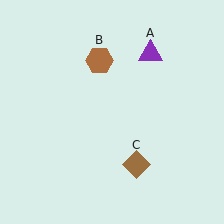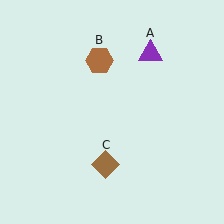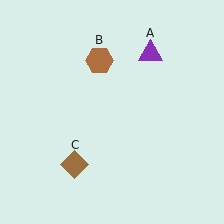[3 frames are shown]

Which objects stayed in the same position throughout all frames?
Purple triangle (object A) and brown hexagon (object B) remained stationary.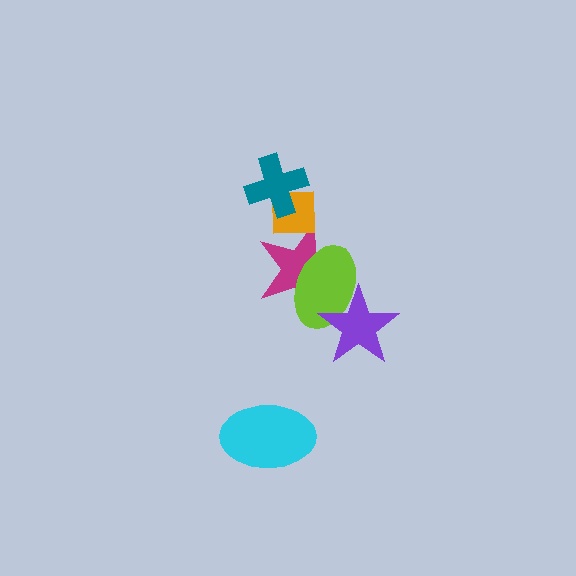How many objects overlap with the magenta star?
3 objects overlap with the magenta star.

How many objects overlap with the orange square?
2 objects overlap with the orange square.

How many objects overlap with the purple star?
2 objects overlap with the purple star.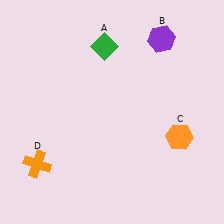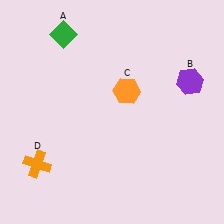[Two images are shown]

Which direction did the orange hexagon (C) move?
The orange hexagon (C) moved left.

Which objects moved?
The objects that moved are: the green diamond (A), the purple hexagon (B), the orange hexagon (C).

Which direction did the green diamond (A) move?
The green diamond (A) moved left.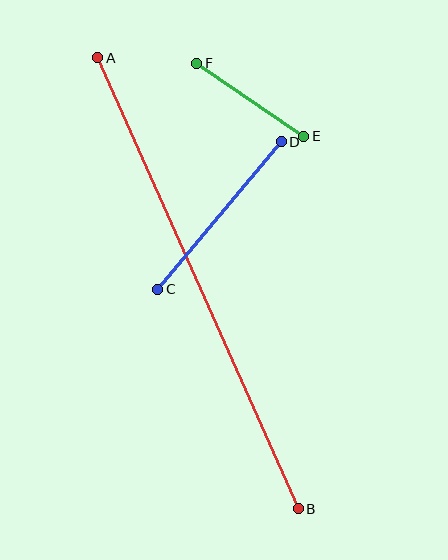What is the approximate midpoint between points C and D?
The midpoint is at approximately (219, 216) pixels.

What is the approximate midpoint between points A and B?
The midpoint is at approximately (198, 283) pixels.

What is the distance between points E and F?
The distance is approximately 130 pixels.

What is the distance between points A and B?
The distance is approximately 493 pixels.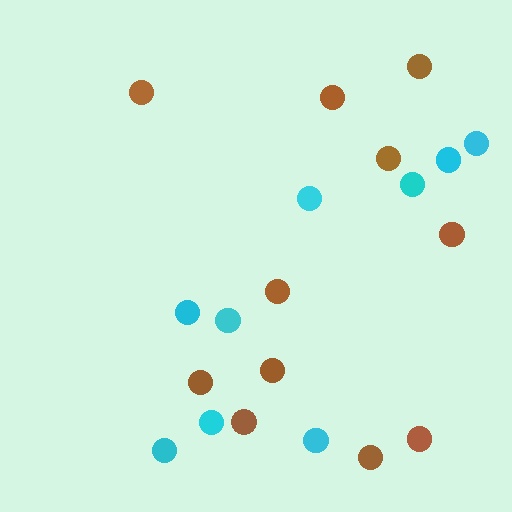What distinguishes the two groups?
There are 2 groups: one group of brown circles (11) and one group of cyan circles (9).